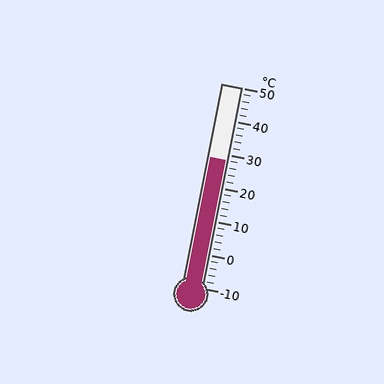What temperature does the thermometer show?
The thermometer shows approximately 28°C.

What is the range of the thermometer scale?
The thermometer scale ranges from -10°C to 50°C.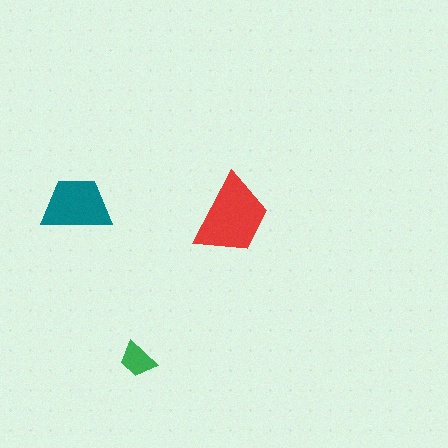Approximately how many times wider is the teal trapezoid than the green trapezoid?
About 2 times wider.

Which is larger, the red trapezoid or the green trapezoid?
The red one.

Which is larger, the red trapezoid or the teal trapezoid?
The red one.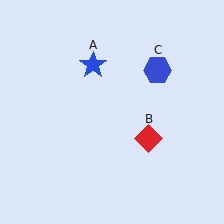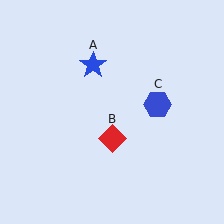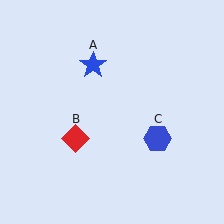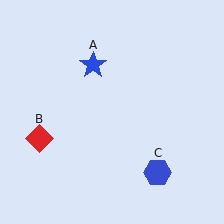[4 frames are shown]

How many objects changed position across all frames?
2 objects changed position: red diamond (object B), blue hexagon (object C).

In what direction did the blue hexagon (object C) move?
The blue hexagon (object C) moved down.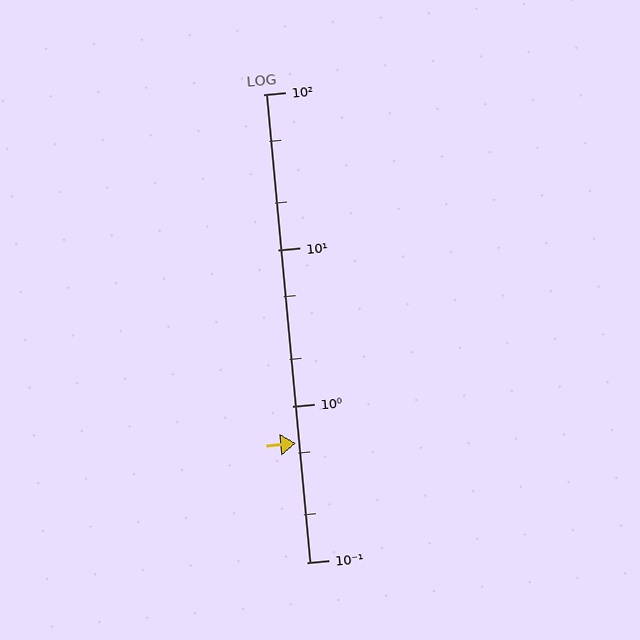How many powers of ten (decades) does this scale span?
The scale spans 3 decades, from 0.1 to 100.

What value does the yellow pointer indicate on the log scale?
The pointer indicates approximately 0.58.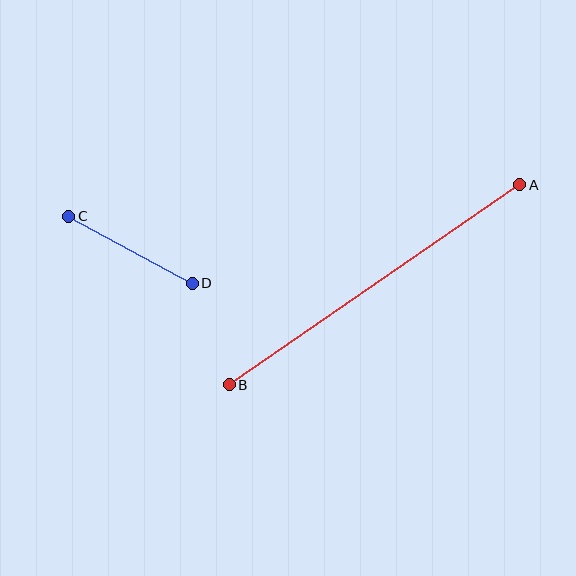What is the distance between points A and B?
The distance is approximately 353 pixels.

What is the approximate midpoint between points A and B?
The midpoint is at approximately (374, 285) pixels.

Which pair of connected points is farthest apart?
Points A and B are farthest apart.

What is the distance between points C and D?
The distance is approximately 140 pixels.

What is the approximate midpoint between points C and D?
The midpoint is at approximately (130, 250) pixels.